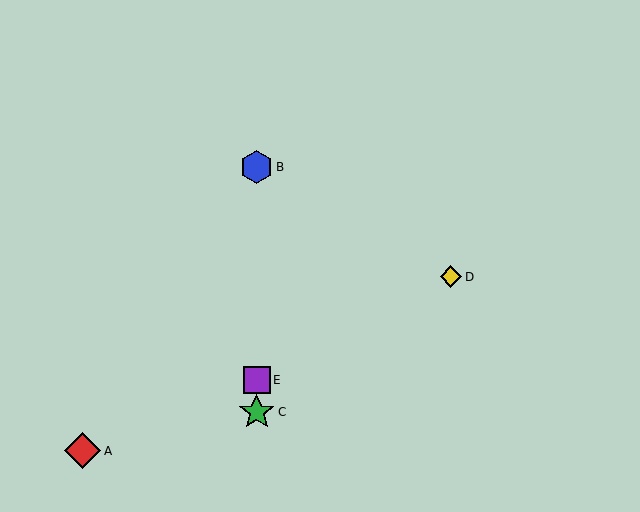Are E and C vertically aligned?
Yes, both are at x≈257.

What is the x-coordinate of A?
Object A is at x≈83.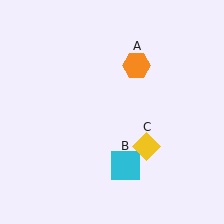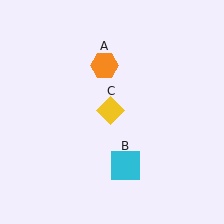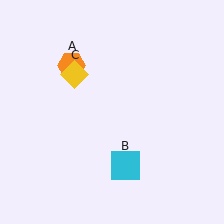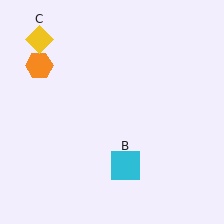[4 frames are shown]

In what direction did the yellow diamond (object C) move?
The yellow diamond (object C) moved up and to the left.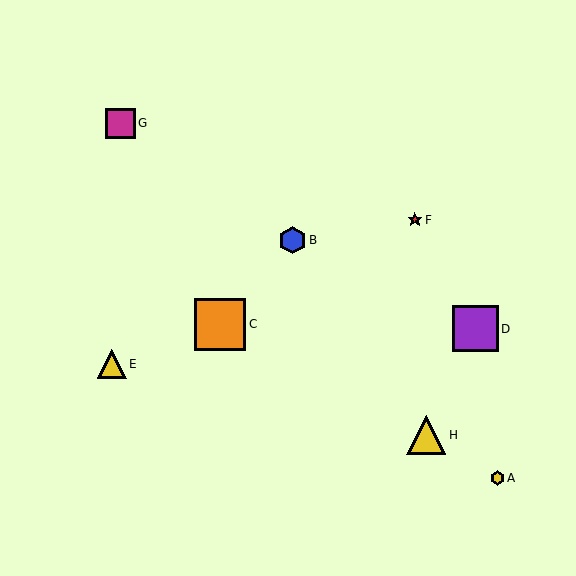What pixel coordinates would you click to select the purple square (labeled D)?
Click at (475, 329) to select the purple square D.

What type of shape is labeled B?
Shape B is a blue hexagon.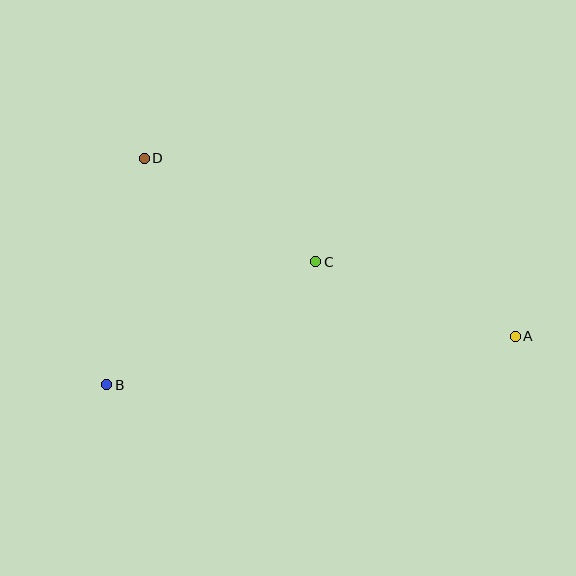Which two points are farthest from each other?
Points A and D are farthest from each other.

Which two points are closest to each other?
Points C and D are closest to each other.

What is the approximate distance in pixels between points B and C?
The distance between B and C is approximately 243 pixels.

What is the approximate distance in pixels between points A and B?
The distance between A and B is approximately 411 pixels.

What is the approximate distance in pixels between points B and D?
The distance between B and D is approximately 230 pixels.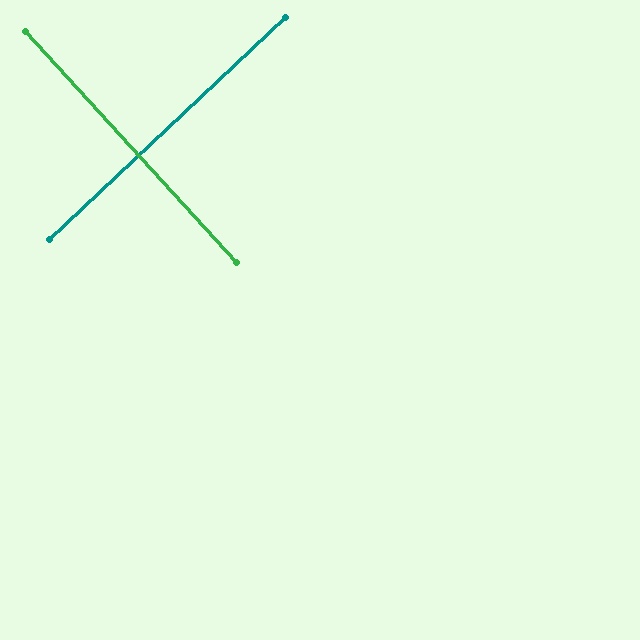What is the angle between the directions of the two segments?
Approximately 89 degrees.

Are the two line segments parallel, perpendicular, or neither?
Perpendicular — they meet at approximately 89°.